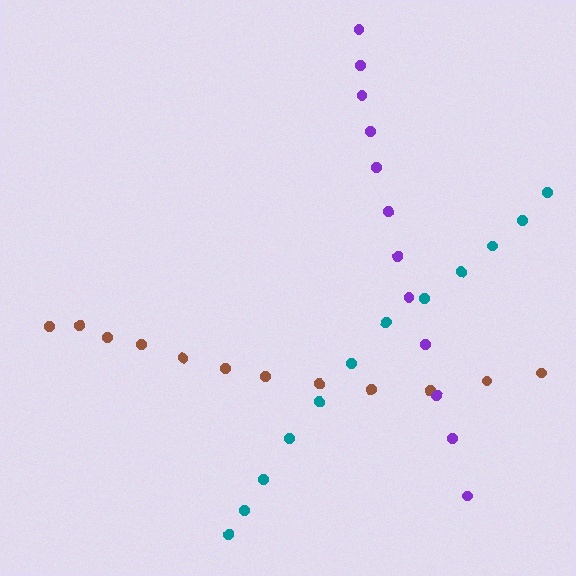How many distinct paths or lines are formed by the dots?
There are 3 distinct paths.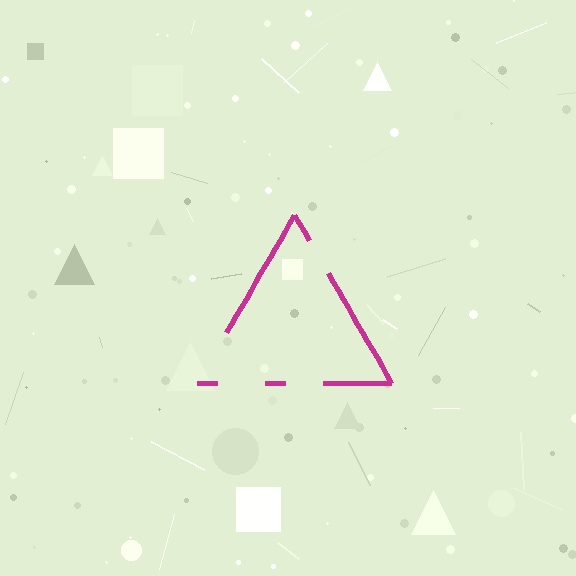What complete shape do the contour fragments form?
The contour fragments form a triangle.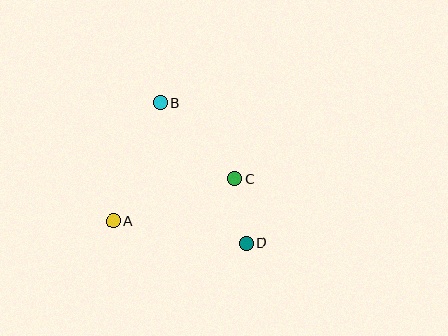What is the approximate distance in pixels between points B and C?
The distance between B and C is approximately 106 pixels.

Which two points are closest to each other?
Points C and D are closest to each other.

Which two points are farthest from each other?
Points B and D are farthest from each other.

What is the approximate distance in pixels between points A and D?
The distance between A and D is approximately 136 pixels.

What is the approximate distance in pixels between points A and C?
The distance between A and C is approximately 129 pixels.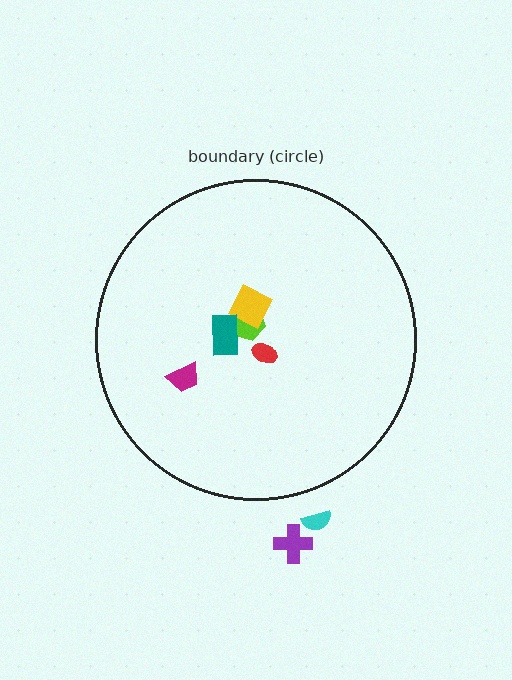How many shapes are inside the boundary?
5 inside, 2 outside.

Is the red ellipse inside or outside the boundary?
Inside.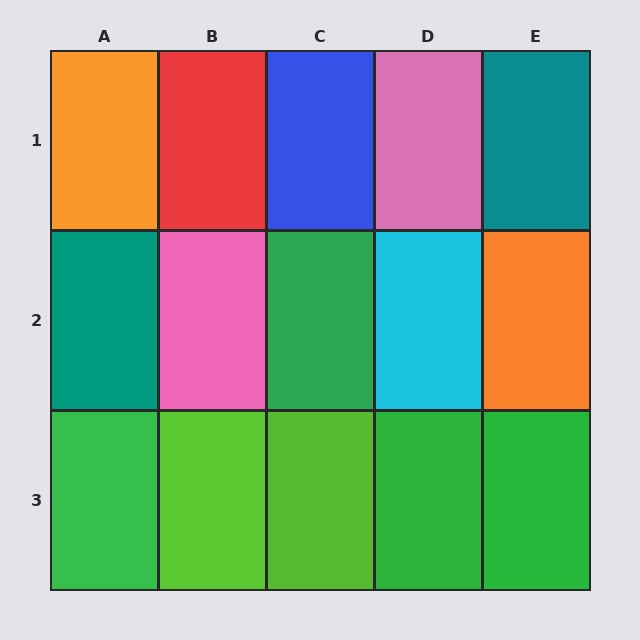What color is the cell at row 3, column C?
Lime.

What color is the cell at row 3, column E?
Green.